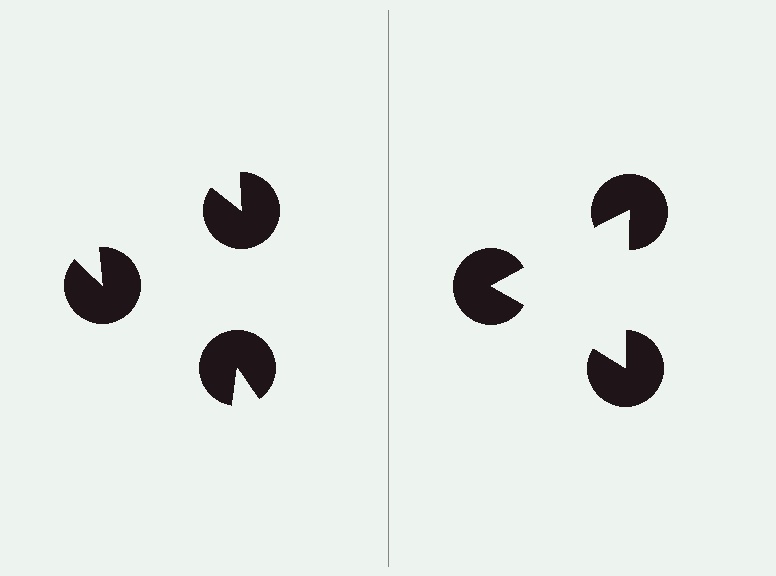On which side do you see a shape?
An illusory triangle appears on the right side. On the left side the wedge cuts are rotated, so no coherent shape forms.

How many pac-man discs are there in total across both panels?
6 — 3 on each side.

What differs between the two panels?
The pac-man discs are positioned identically on both sides; only the wedge orientations differ. On the right they align to a triangle; on the left they are misaligned.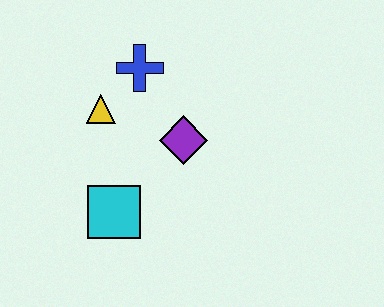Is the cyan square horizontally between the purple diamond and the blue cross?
No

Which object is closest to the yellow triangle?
The blue cross is closest to the yellow triangle.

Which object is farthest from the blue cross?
The cyan square is farthest from the blue cross.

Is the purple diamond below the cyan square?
No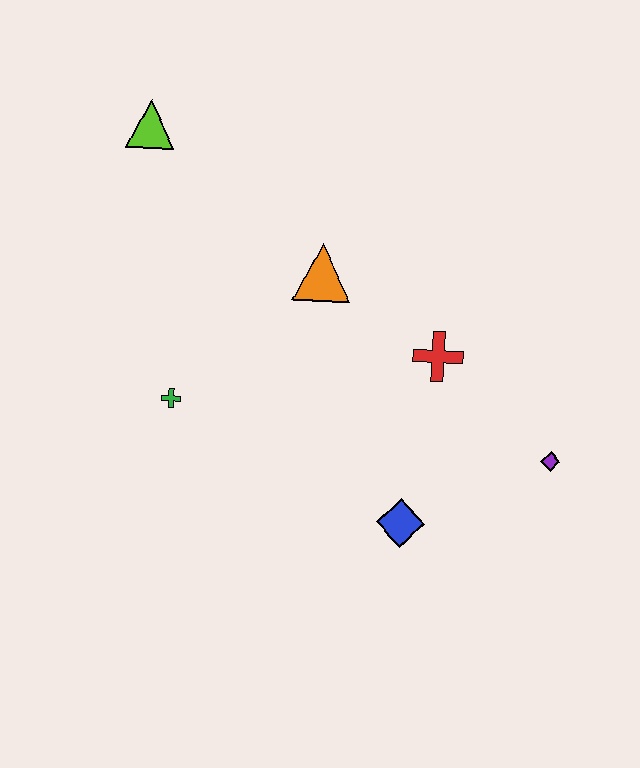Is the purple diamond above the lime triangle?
No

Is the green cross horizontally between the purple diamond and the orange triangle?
No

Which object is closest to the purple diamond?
The red cross is closest to the purple diamond.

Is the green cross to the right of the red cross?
No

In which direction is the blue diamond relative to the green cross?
The blue diamond is to the right of the green cross.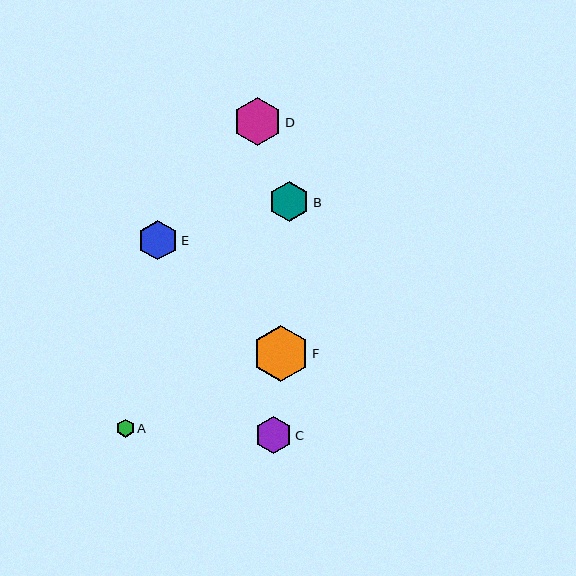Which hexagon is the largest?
Hexagon F is the largest with a size of approximately 57 pixels.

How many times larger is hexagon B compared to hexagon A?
Hexagon B is approximately 2.2 times the size of hexagon A.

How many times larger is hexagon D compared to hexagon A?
Hexagon D is approximately 2.7 times the size of hexagon A.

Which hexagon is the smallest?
Hexagon A is the smallest with a size of approximately 18 pixels.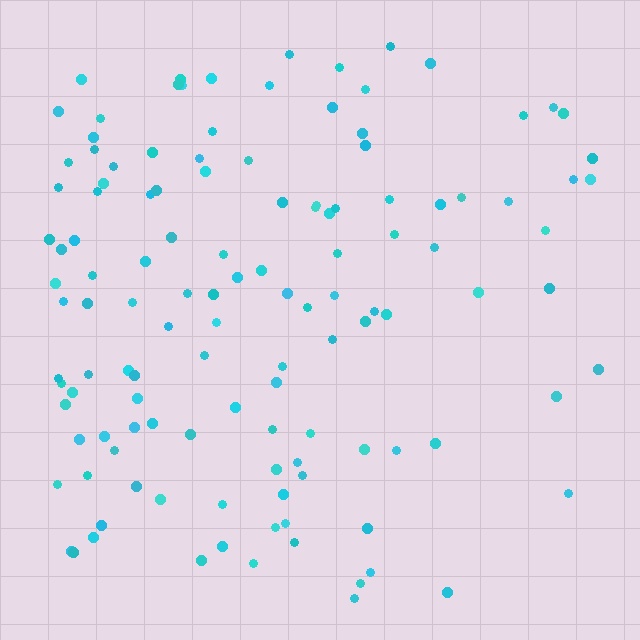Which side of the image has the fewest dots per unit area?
The right.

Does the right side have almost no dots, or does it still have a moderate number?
Still a moderate number, just noticeably fewer than the left.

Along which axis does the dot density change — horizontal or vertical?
Horizontal.